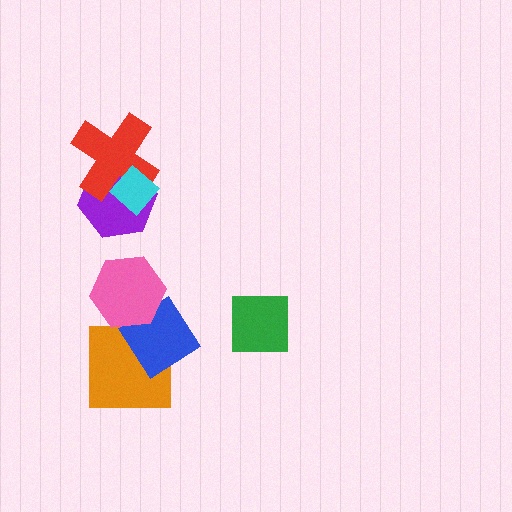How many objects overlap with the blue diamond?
2 objects overlap with the blue diamond.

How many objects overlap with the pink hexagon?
1 object overlaps with the pink hexagon.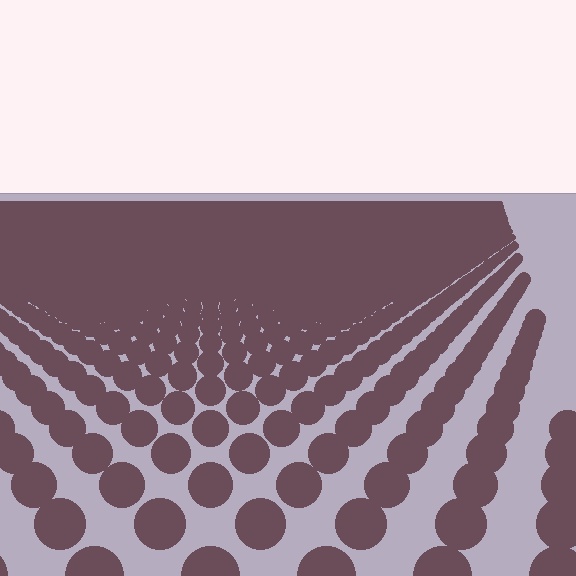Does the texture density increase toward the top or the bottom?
Density increases toward the top.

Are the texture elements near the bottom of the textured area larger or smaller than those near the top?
Larger. Near the bottom, elements are closer to the viewer and appear at a bigger on-screen size.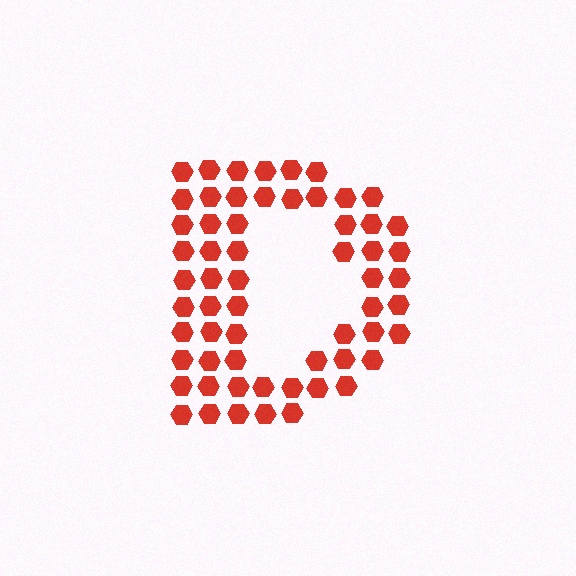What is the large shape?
The large shape is the letter D.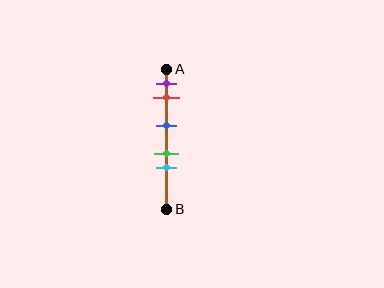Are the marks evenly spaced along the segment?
No, the marks are not evenly spaced.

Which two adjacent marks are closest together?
The green and cyan marks are the closest adjacent pair.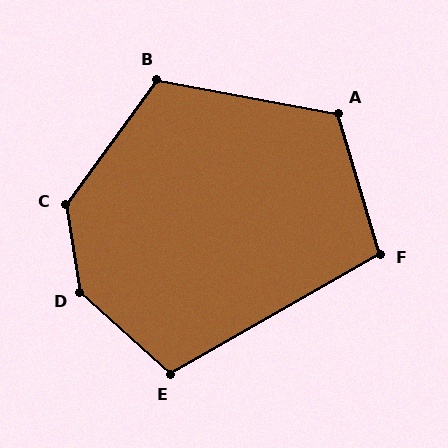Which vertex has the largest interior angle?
D, at approximately 141 degrees.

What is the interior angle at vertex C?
Approximately 135 degrees (obtuse).